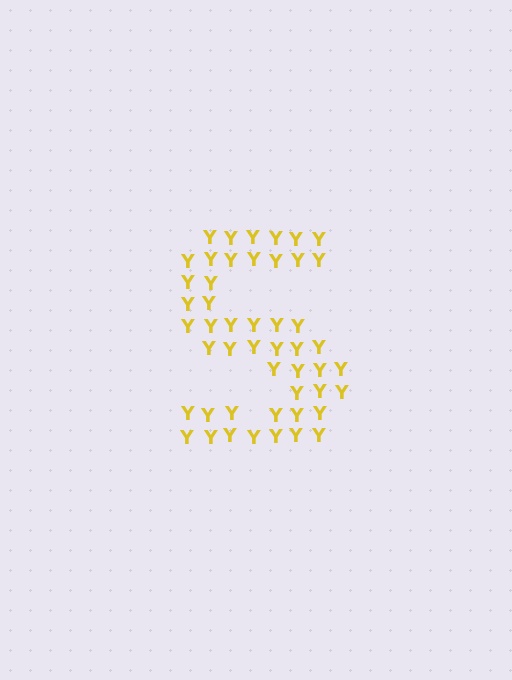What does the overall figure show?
The overall figure shows the letter S.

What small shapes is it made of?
It is made of small letter Y's.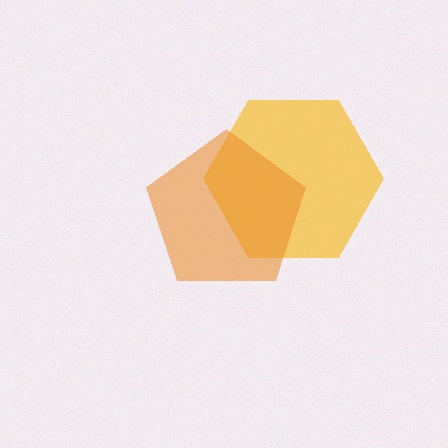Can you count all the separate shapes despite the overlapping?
Yes, there are 2 separate shapes.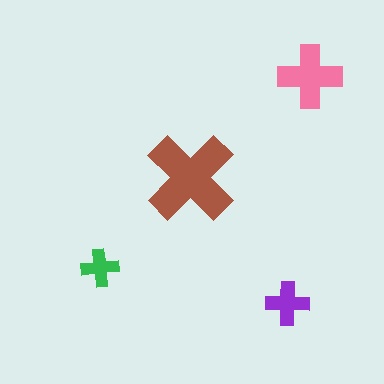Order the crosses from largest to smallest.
the brown one, the pink one, the purple one, the green one.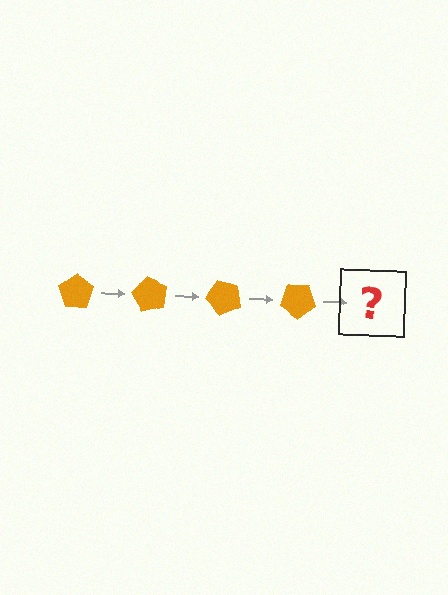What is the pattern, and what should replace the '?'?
The pattern is that the pentagon rotates 60 degrees each step. The '?' should be an orange pentagon rotated 240 degrees.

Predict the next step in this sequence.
The next step is an orange pentagon rotated 240 degrees.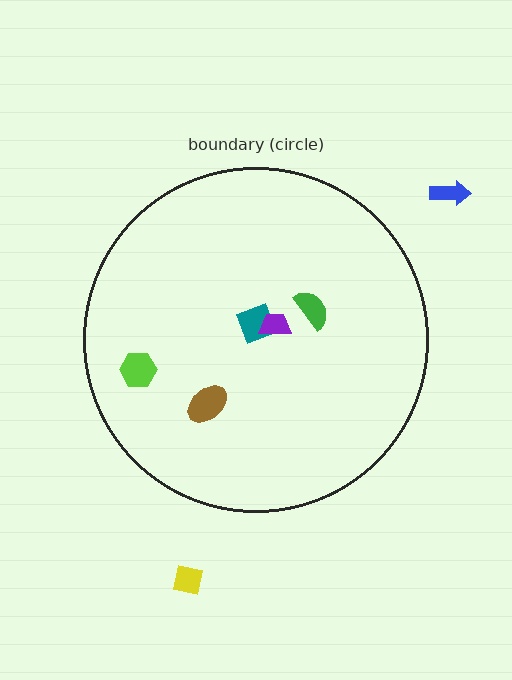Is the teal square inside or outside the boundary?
Inside.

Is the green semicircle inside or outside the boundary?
Inside.